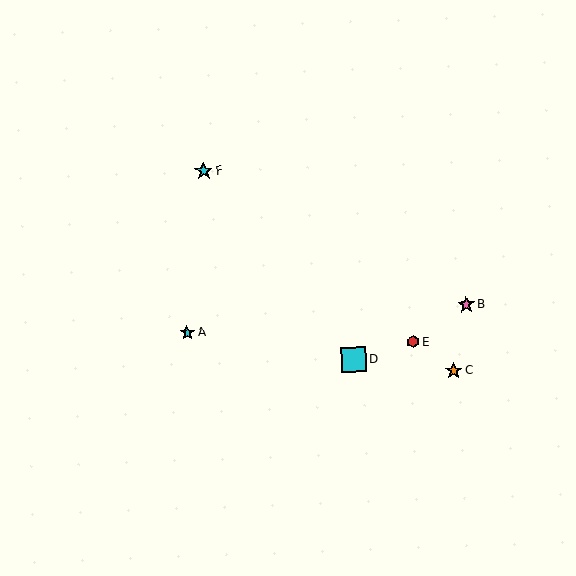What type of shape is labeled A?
Shape A is a cyan star.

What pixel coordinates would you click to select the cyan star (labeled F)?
Click at (204, 171) to select the cyan star F.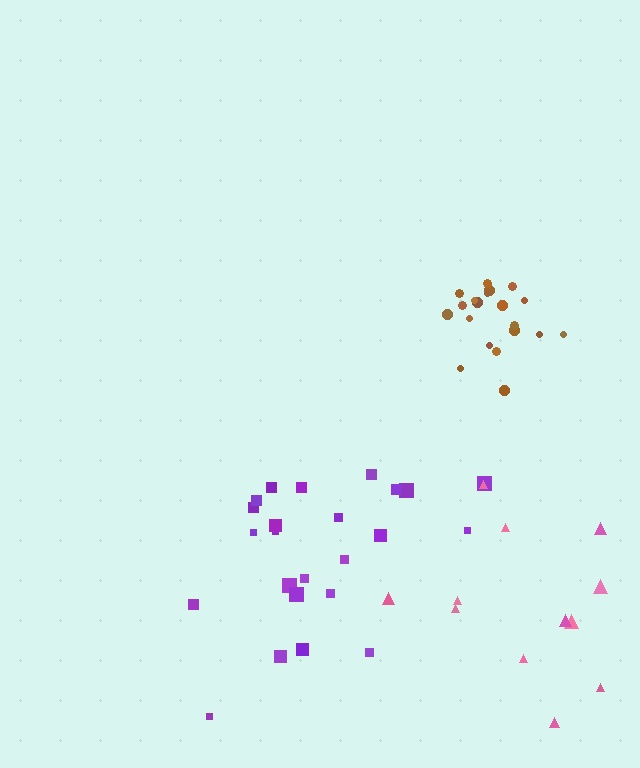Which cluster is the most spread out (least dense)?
Pink.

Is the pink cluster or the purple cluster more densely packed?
Purple.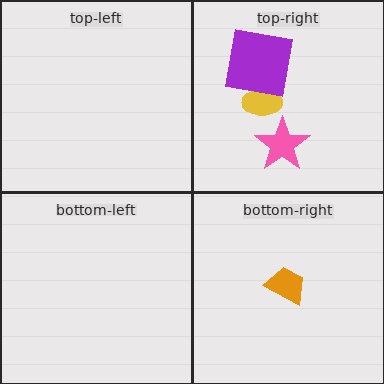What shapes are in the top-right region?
The yellow ellipse, the pink star, the purple square.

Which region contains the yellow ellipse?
The top-right region.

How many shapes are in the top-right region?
3.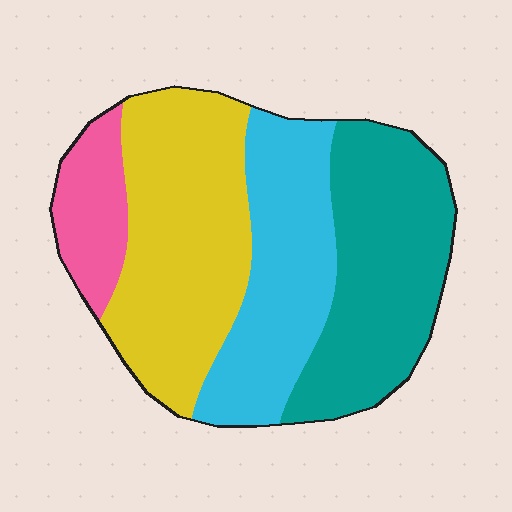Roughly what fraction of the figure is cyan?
Cyan covers about 25% of the figure.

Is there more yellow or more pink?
Yellow.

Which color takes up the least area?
Pink, at roughly 10%.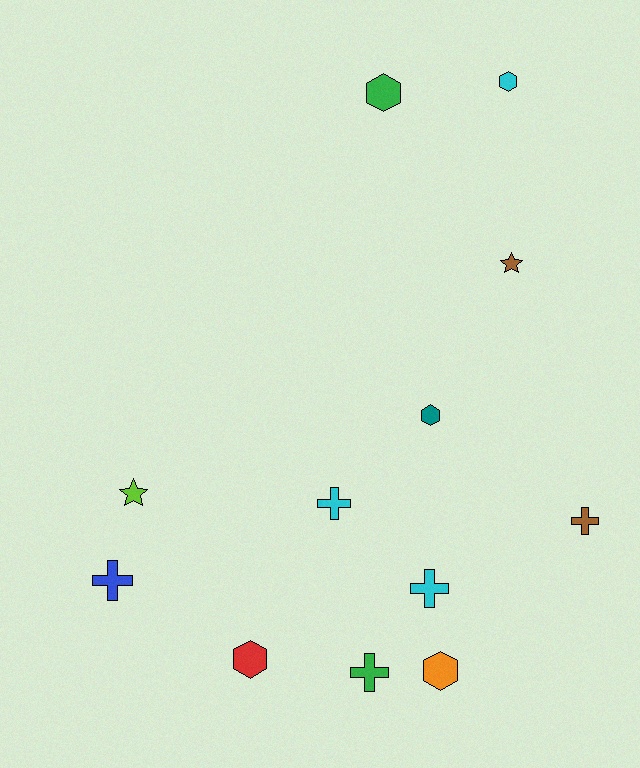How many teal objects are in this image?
There is 1 teal object.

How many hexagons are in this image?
There are 5 hexagons.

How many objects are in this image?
There are 12 objects.